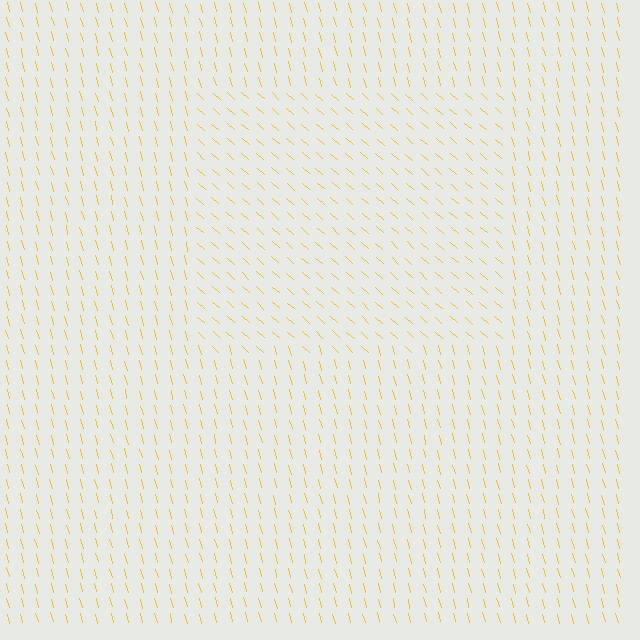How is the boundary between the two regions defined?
The boundary is defined purely by a change in line orientation (approximately 34 degrees difference). All lines are the same color and thickness.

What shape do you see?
I see a rectangle.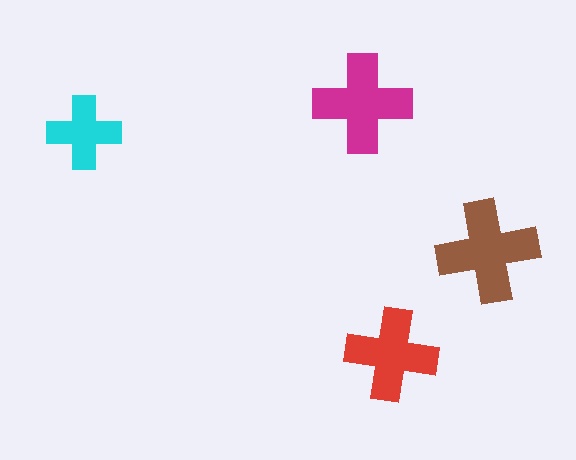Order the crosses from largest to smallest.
the brown one, the magenta one, the red one, the cyan one.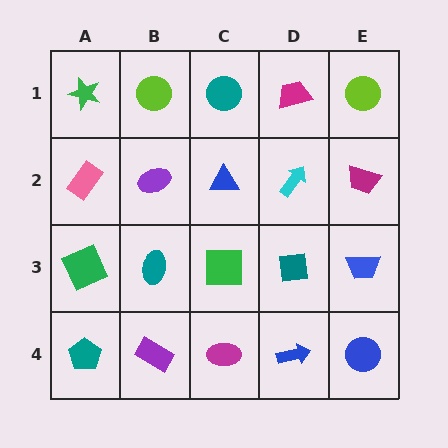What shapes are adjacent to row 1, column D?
A cyan arrow (row 2, column D), a teal circle (row 1, column C), a lime circle (row 1, column E).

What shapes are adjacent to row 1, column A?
A pink rectangle (row 2, column A), a lime circle (row 1, column B).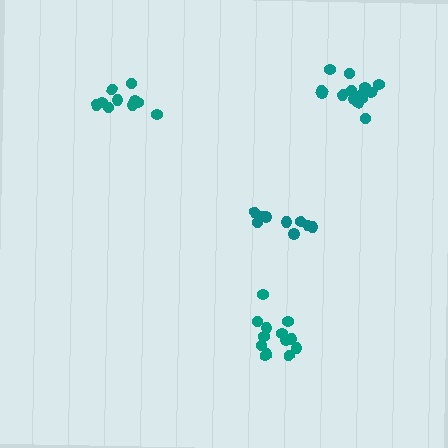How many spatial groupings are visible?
There are 4 spatial groupings.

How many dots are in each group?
Group 1: 10 dots, Group 2: 13 dots, Group 3: 14 dots, Group 4: 9 dots (46 total).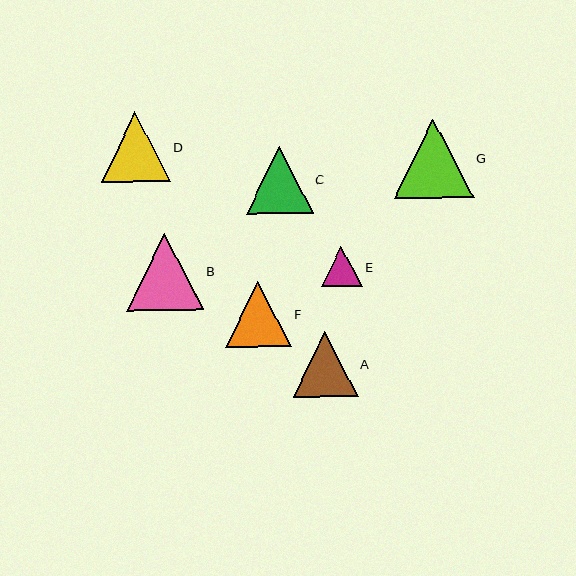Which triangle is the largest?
Triangle G is the largest with a size of approximately 80 pixels.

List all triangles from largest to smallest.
From largest to smallest: G, B, D, C, F, A, E.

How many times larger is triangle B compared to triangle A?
Triangle B is approximately 1.2 times the size of triangle A.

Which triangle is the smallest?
Triangle E is the smallest with a size of approximately 40 pixels.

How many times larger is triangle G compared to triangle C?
Triangle G is approximately 1.2 times the size of triangle C.